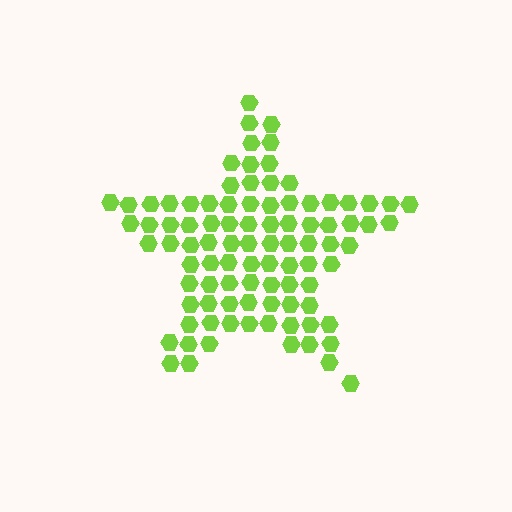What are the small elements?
The small elements are hexagons.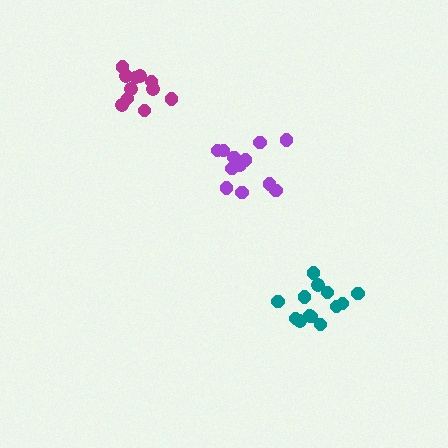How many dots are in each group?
Group 1: 12 dots, Group 2: 11 dots, Group 3: 13 dots (36 total).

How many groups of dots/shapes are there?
There are 3 groups.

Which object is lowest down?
The teal cluster is bottommost.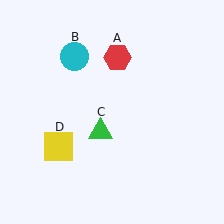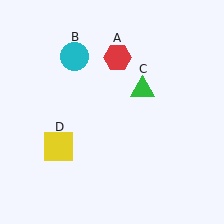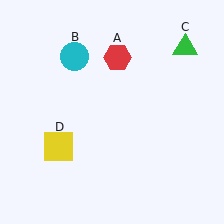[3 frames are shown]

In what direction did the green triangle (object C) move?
The green triangle (object C) moved up and to the right.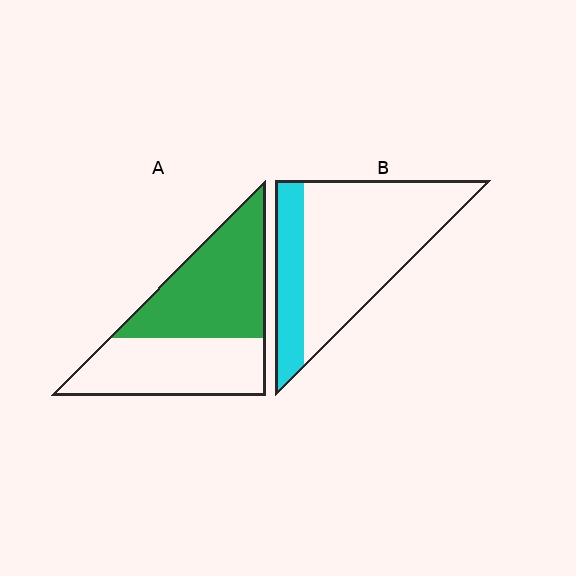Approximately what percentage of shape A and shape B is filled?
A is approximately 55% and B is approximately 25%.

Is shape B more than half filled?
No.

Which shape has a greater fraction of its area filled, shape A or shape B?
Shape A.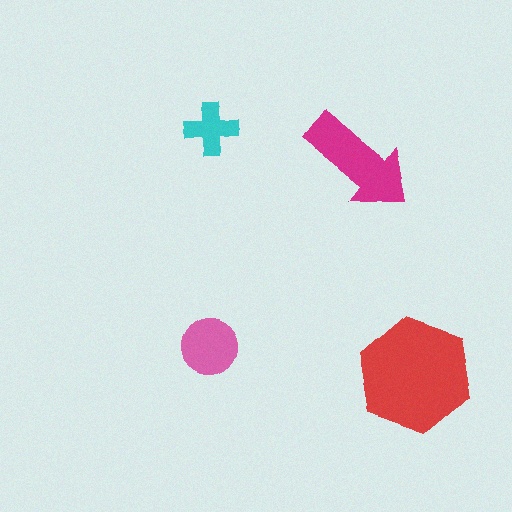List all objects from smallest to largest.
The cyan cross, the pink circle, the magenta arrow, the red hexagon.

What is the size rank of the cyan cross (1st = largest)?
4th.